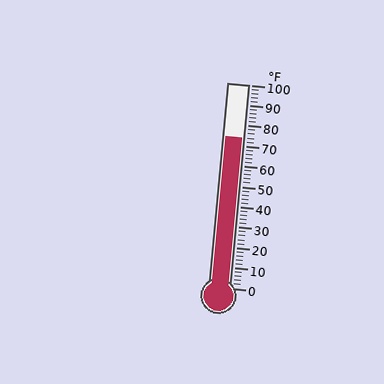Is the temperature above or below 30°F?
The temperature is above 30°F.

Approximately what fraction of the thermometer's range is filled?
The thermometer is filled to approximately 75% of its range.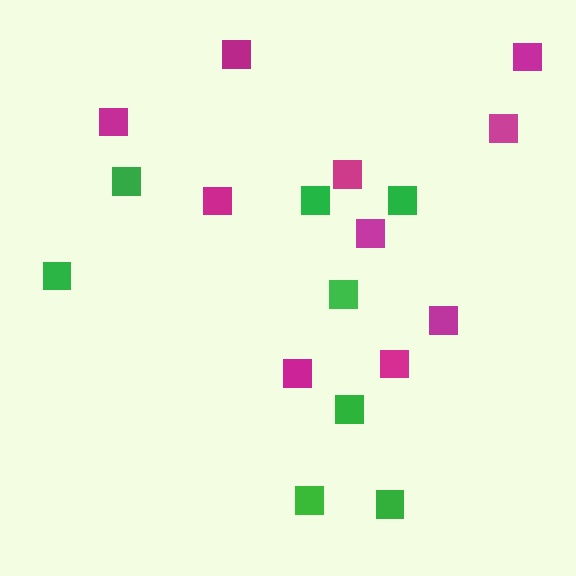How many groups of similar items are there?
There are 2 groups: one group of green squares (8) and one group of magenta squares (10).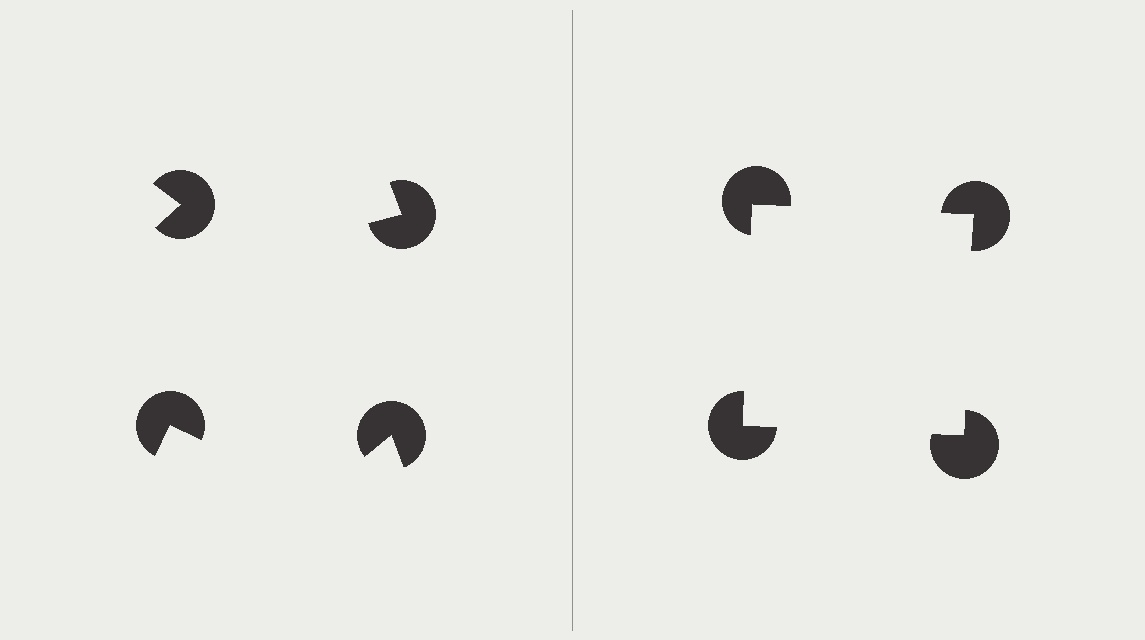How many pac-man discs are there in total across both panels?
8 — 4 on each side.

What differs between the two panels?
The pac-man discs are positioned identically on both sides; only the wedge orientations differ. On the right they align to a square; on the left they are misaligned.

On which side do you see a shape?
An illusory square appears on the right side. On the left side the wedge cuts are rotated, so no coherent shape forms.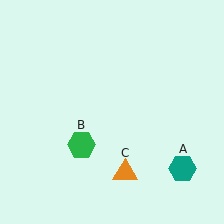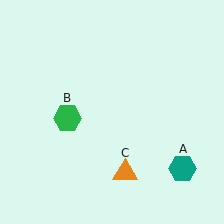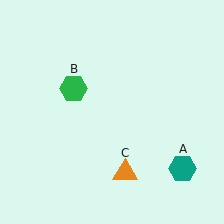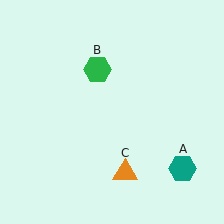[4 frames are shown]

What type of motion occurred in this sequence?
The green hexagon (object B) rotated clockwise around the center of the scene.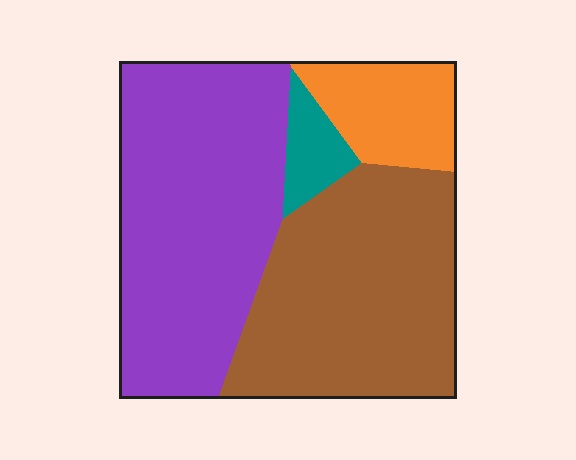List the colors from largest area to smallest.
From largest to smallest: purple, brown, orange, teal.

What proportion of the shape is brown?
Brown takes up about two fifths (2/5) of the shape.